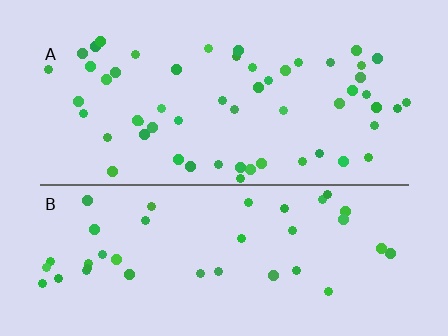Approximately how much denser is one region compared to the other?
Approximately 1.4× — region A over region B.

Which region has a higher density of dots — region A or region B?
A (the top).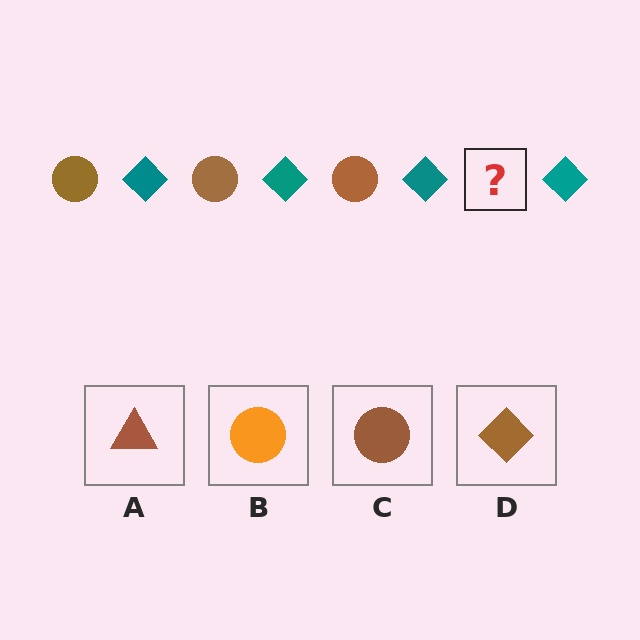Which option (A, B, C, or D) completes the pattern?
C.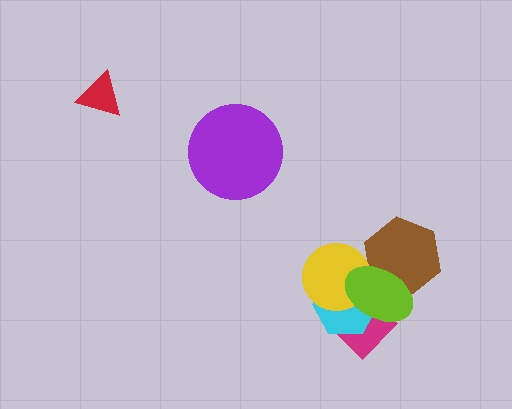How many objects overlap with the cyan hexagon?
3 objects overlap with the cyan hexagon.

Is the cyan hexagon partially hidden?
Yes, it is partially covered by another shape.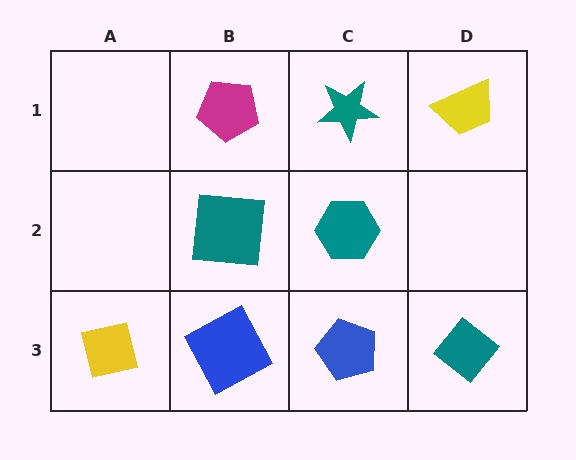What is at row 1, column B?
A magenta pentagon.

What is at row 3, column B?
A blue square.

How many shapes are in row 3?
4 shapes.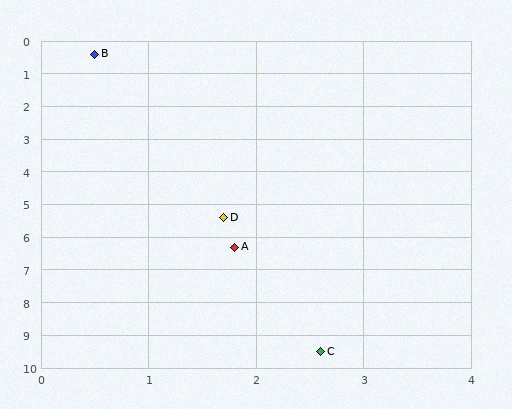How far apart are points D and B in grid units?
Points D and B are about 5.1 grid units apart.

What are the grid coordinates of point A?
Point A is at approximately (1.8, 6.3).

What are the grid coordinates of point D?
Point D is at approximately (1.7, 5.4).